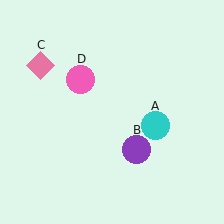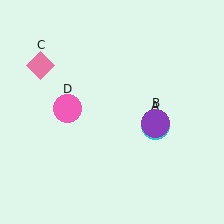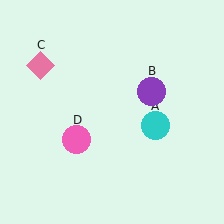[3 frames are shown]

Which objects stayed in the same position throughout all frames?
Cyan circle (object A) and pink diamond (object C) remained stationary.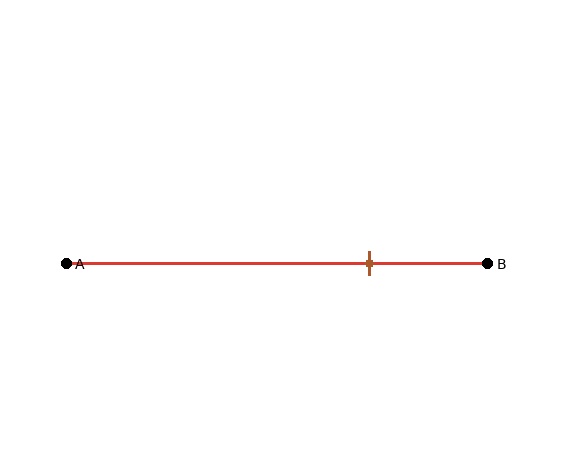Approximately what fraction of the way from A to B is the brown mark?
The brown mark is approximately 70% of the way from A to B.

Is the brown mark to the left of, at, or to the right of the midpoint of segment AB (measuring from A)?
The brown mark is to the right of the midpoint of segment AB.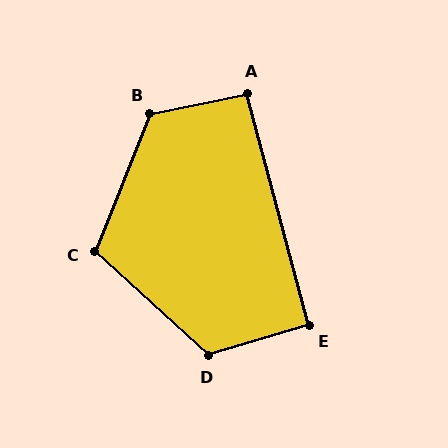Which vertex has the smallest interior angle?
E, at approximately 92 degrees.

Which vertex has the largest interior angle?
B, at approximately 124 degrees.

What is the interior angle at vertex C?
Approximately 110 degrees (obtuse).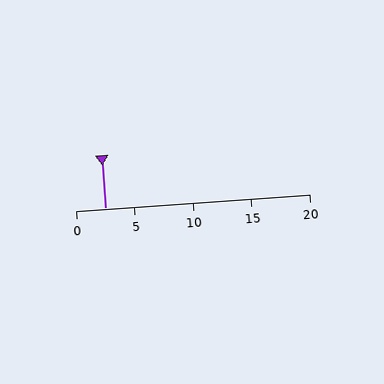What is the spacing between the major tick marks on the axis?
The major ticks are spaced 5 apart.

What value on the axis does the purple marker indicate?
The marker indicates approximately 2.5.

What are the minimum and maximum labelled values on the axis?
The axis runs from 0 to 20.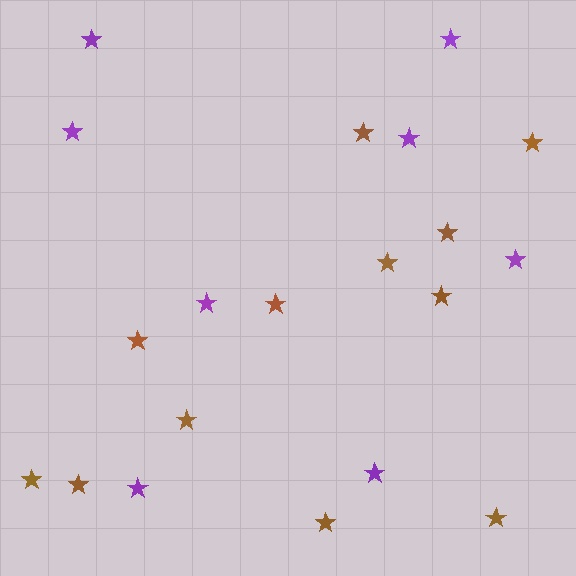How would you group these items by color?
There are 2 groups: one group of brown stars (12) and one group of purple stars (8).